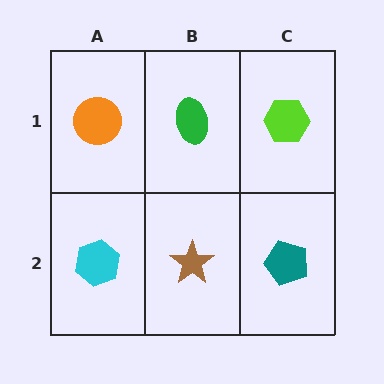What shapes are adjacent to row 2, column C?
A lime hexagon (row 1, column C), a brown star (row 2, column B).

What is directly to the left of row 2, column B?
A cyan hexagon.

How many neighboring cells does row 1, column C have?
2.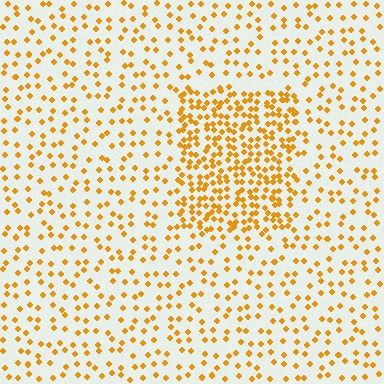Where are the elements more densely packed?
The elements are more densely packed inside the rectangle boundary.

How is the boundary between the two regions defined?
The boundary is defined by a change in element density (approximately 2.4x ratio). All elements are the same color, size, and shape.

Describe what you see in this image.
The image contains small orange elements arranged at two different densities. A rectangle-shaped region is visible where the elements are more densely packed than the surrounding area.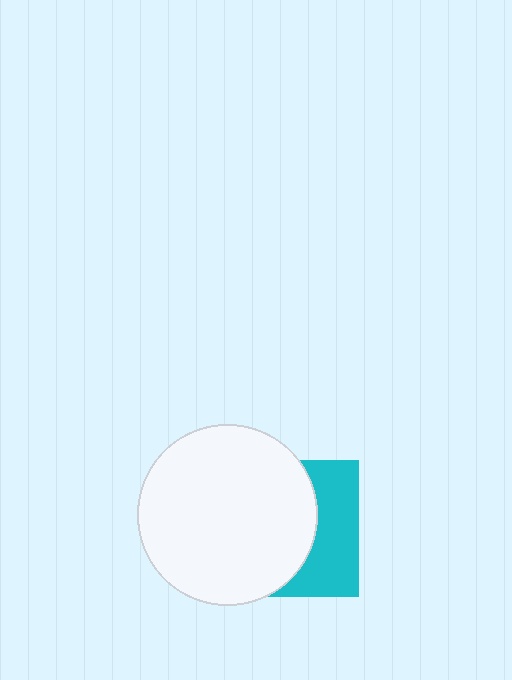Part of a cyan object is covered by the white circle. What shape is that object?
It is a square.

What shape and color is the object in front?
The object in front is a white circle.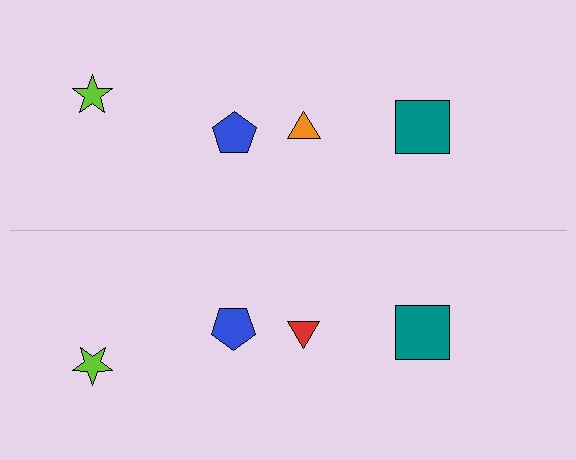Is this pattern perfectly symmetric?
No, the pattern is not perfectly symmetric. The red triangle on the bottom side breaks the symmetry — its mirror counterpart is orange.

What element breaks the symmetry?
The red triangle on the bottom side breaks the symmetry — its mirror counterpart is orange.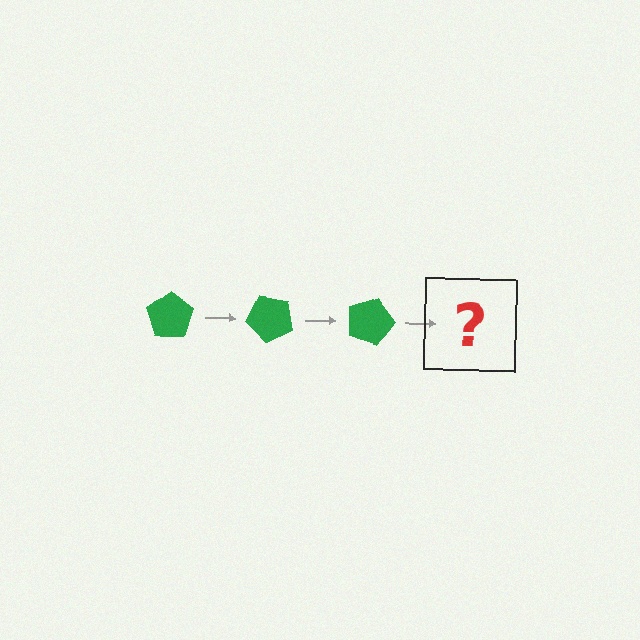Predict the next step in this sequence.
The next step is a green pentagon rotated 135 degrees.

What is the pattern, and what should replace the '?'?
The pattern is that the pentagon rotates 45 degrees each step. The '?' should be a green pentagon rotated 135 degrees.